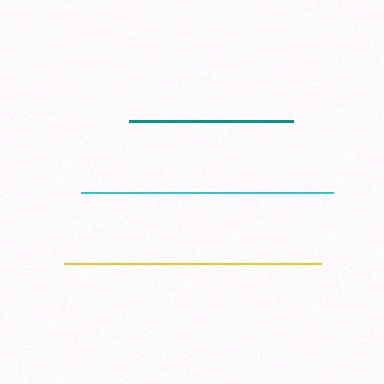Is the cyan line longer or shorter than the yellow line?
The yellow line is longer than the cyan line.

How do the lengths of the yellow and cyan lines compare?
The yellow and cyan lines are approximately the same length.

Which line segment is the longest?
The yellow line is the longest at approximately 257 pixels.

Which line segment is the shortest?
The teal line is the shortest at approximately 165 pixels.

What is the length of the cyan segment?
The cyan segment is approximately 251 pixels long.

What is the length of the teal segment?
The teal segment is approximately 165 pixels long.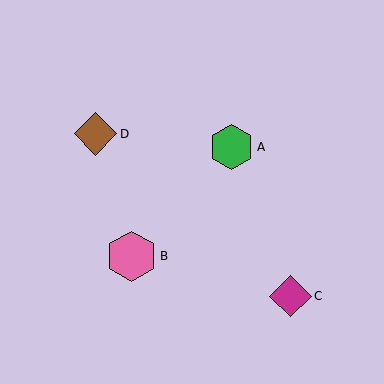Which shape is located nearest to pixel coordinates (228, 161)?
The green hexagon (labeled A) at (231, 147) is nearest to that location.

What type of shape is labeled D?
Shape D is a brown diamond.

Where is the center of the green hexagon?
The center of the green hexagon is at (231, 147).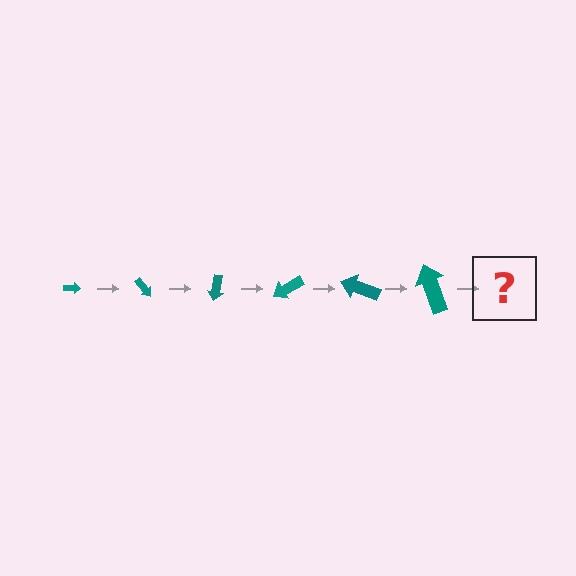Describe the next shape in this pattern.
It should be an arrow, larger than the previous one and rotated 300 degrees from the start.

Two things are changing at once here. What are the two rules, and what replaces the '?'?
The two rules are that the arrow grows larger each step and it rotates 50 degrees each step. The '?' should be an arrow, larger than the previous one and rotated 300 degrees from the start.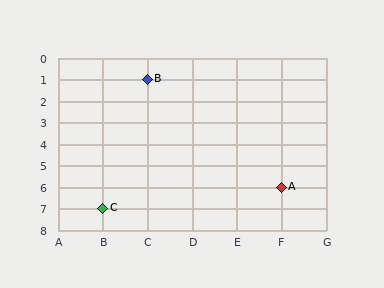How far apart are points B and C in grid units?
Points B and C are 1 column and 6 rows apart (about 6.1 grid units diagonally).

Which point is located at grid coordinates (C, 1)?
Point B is at (C, 1).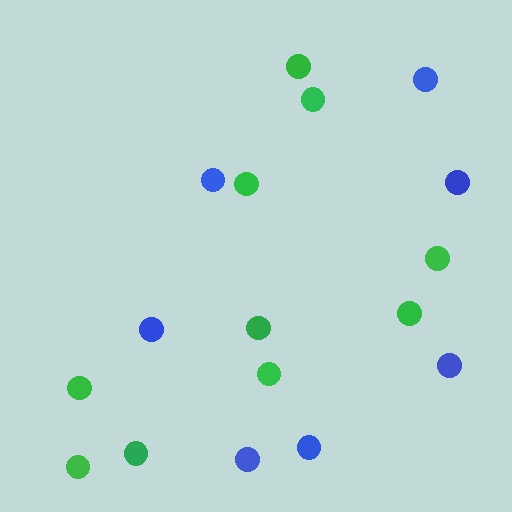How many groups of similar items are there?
There are 2 groups: one group of blue circles (7) and one group of green circles (10).